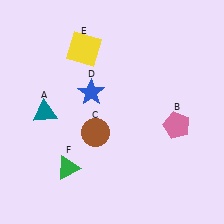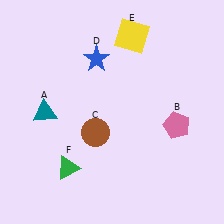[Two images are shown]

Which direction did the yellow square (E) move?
The yellow square (E) moved right.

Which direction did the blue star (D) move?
The blue star (D) moved up.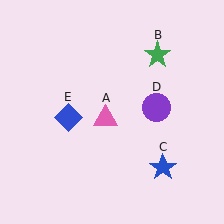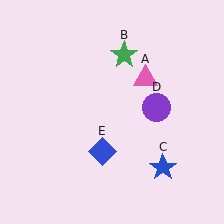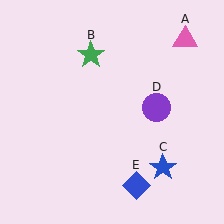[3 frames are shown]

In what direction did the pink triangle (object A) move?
The pink triangle (object A) moved up and to the right.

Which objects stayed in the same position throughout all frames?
Blue star (object C) and purple circle (object D) remained stationary.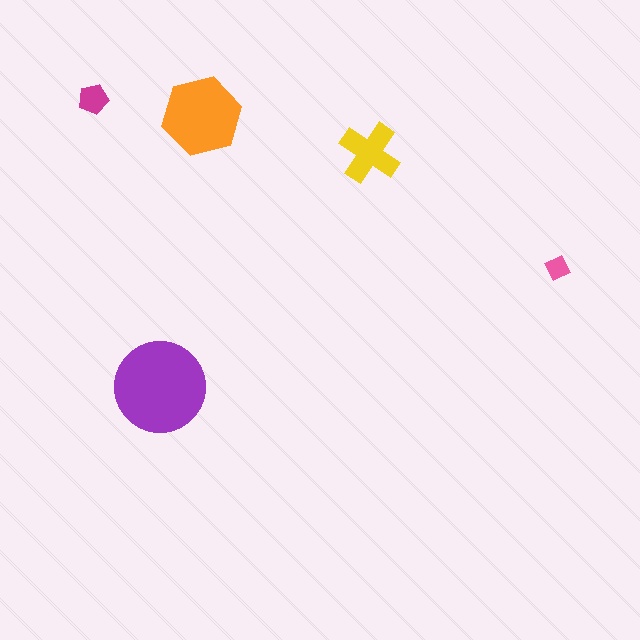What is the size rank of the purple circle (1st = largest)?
1st.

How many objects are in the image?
There are 5 objects in the image.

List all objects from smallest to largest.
The pink diamond, the magenta pentagon, the yellow cross, the orange hexagon, the purple circle.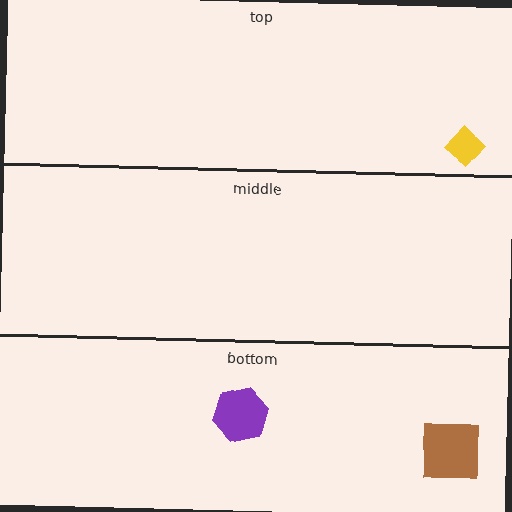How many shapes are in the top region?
1.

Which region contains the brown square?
The bottom region.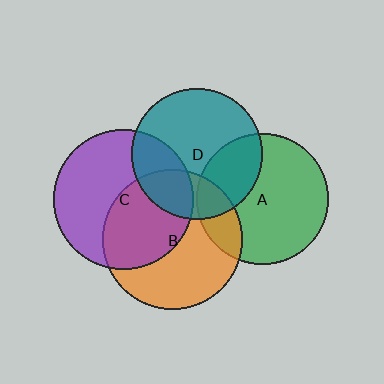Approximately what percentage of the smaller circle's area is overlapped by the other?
Approximately 25%.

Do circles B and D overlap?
Yes.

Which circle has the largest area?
Circle C (purple).